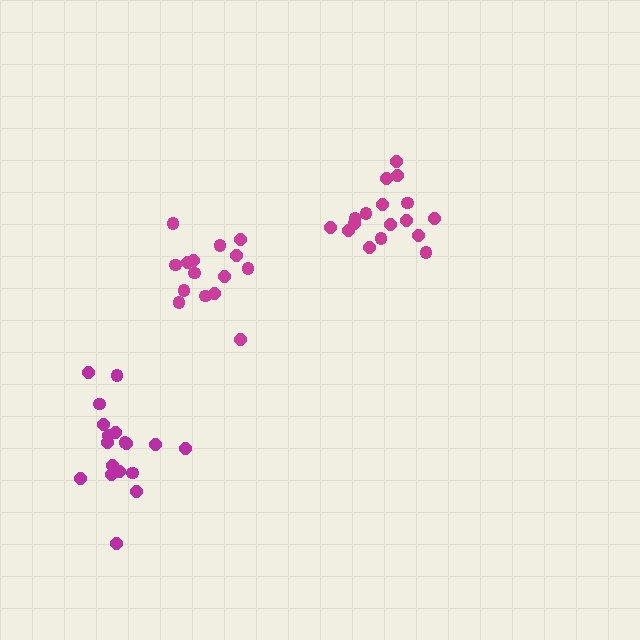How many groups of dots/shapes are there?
There are 3 groups.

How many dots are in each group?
Group 1: 17 dots, Group 2: 15 dots, Group 3: 18 dots (50 total).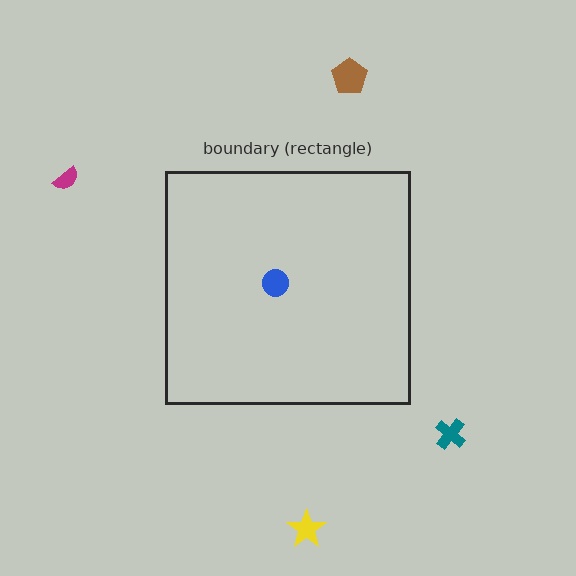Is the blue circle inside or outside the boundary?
Inside.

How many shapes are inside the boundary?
1 inside, 4 outside.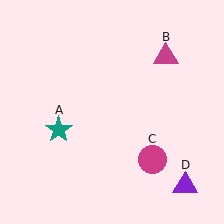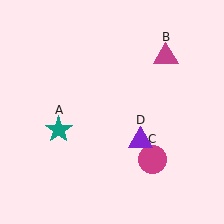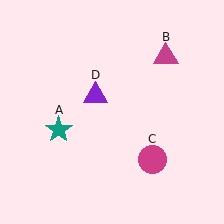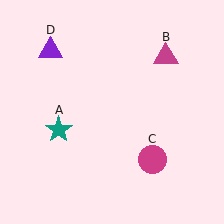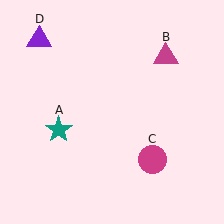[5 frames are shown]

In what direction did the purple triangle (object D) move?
The purple triangle (object D) moved up and to the left.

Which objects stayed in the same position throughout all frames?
Teal star (object A) and magenta triangle (object B) and magenta circle (object C) remained stationary.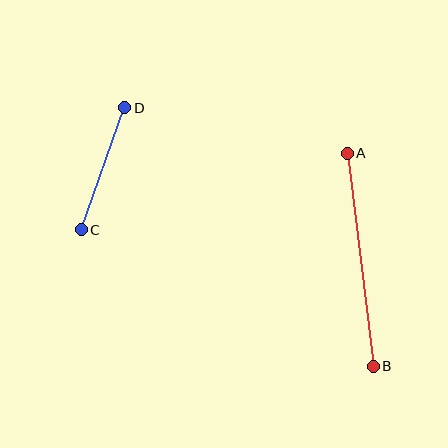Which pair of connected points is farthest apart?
Points A and B are farthest apart.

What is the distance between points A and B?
The distance is approximately 215 pixels.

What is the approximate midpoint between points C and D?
The midpoint is at approximately (103, 169) pixels.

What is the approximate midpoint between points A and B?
The midpoint is at approximately (360, 260) pixels.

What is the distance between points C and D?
The distance is approximately 130 pixels.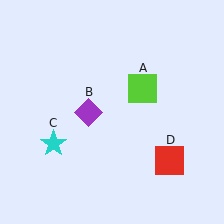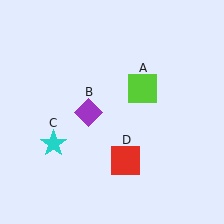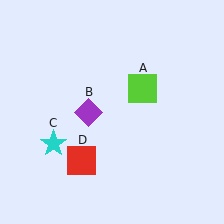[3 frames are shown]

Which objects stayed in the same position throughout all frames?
Lime square (object A) and purple diamond (object B) and cyan star (object C) remained stationary.